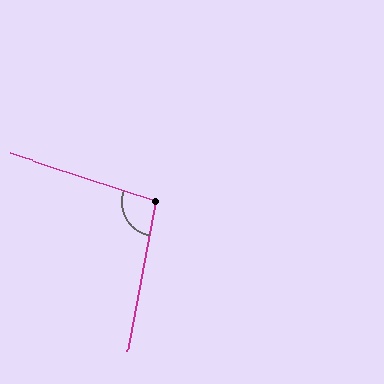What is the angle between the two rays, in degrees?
Approximately 98 degrees.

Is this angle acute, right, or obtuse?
It is obtuse.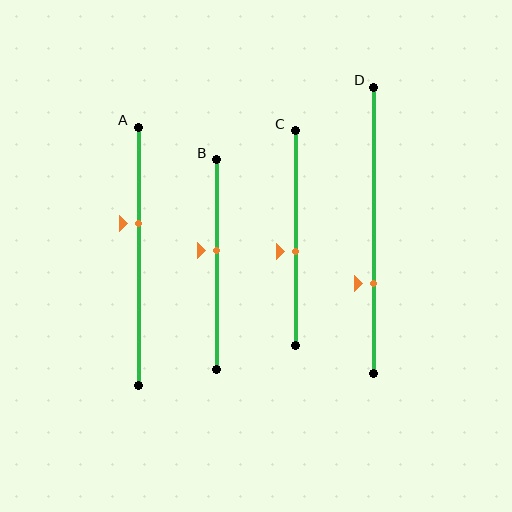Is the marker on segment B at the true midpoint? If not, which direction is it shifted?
No, the marker on segment B is shifted upward by about 7% of the segment length.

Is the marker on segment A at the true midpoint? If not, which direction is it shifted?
No, the marker on segment A is shifted upward by about 13% of the segment length.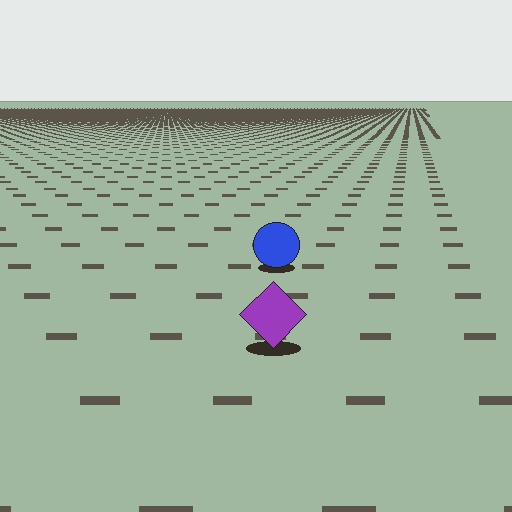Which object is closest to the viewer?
The purple diamond is closest. The texture marks near it are larger and more spread out.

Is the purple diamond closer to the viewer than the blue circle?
Yes. The purple diamond is closer — you can tell from the texture gradient: the ground texture is coarser near it.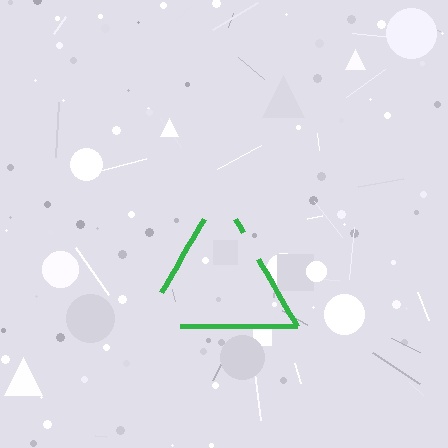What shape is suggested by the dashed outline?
The dashed outline suggests a triangle.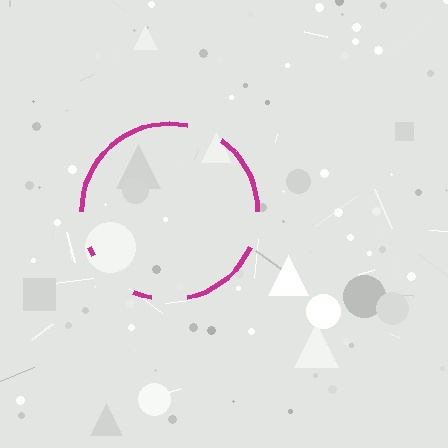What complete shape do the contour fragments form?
The contour fragments form a circle.